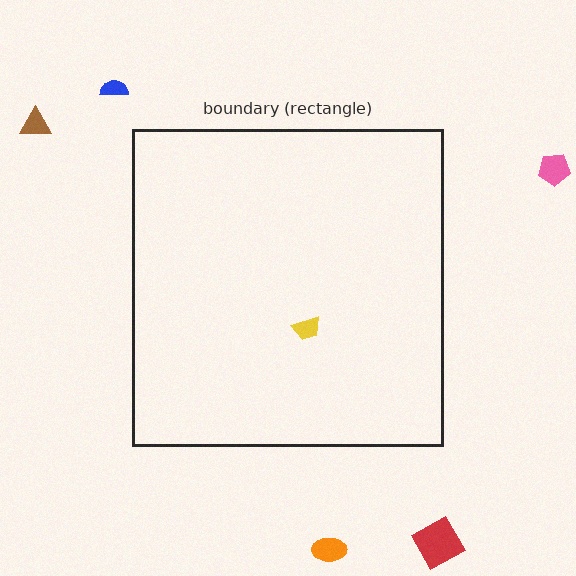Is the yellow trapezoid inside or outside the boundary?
Inside.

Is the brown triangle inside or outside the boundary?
Outside.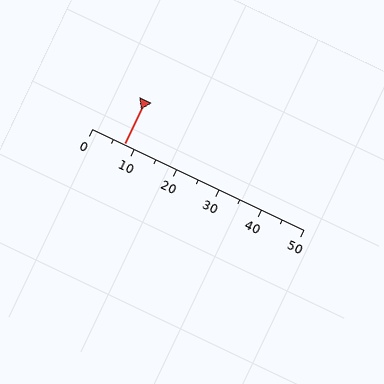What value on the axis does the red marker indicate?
The marker indicates approximately 7.5.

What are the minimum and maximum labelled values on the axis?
The axis runs from 0 to 50.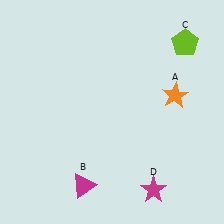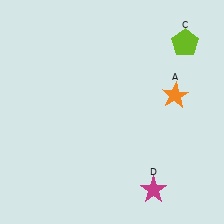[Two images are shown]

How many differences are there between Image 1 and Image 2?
There is 1 difference between the two images.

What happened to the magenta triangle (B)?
The magenta triangle (B) was removed in Image 2. It was in the bottom-left area of Image 1.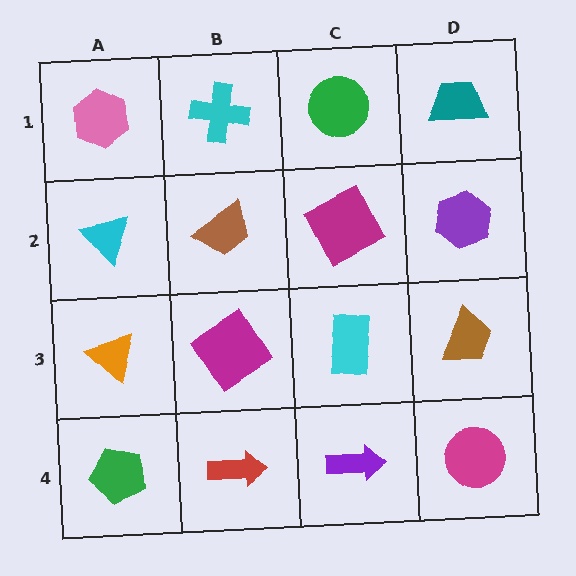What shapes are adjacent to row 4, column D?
A brown trapezoid (row 3, column D), a purple arrow (row 4, column C).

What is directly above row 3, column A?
A cyan triangle.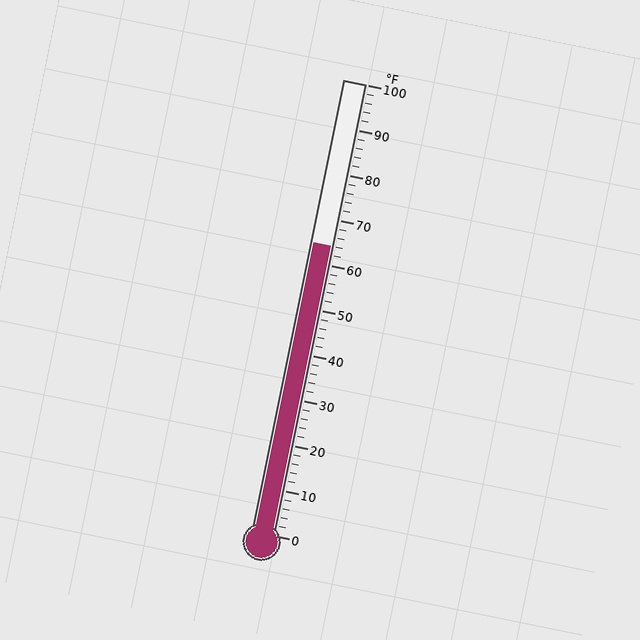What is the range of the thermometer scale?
The thermometer scale ranges from 0°F to 100°F.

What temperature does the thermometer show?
The thermometer shows approximately 64°F.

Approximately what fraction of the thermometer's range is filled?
The thermometer is filled to approximately 65% of its range.